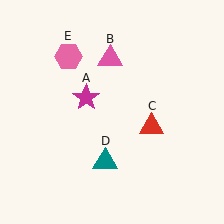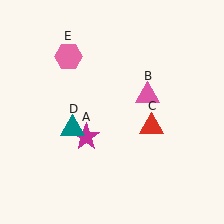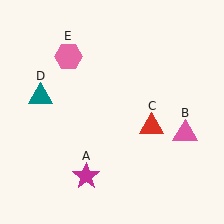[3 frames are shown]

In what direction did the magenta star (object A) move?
The magenta star (object A) moved down.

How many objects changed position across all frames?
3 objects changed position: magenta star (object A), pink triangle (object B), teal triangle (object D).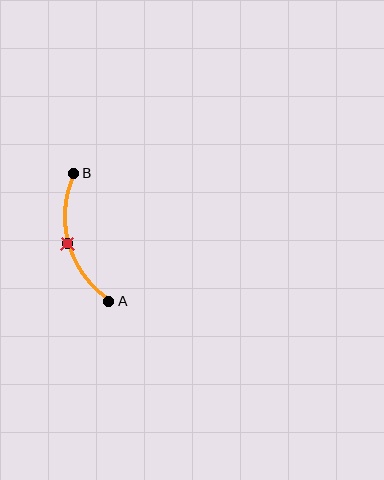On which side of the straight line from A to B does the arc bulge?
The arc bulges to the left of the straight line connecting A and B.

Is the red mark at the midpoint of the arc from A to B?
Yes. The red mark lies on the arc at equal arc-length from both A and B — it is the arc midpoint.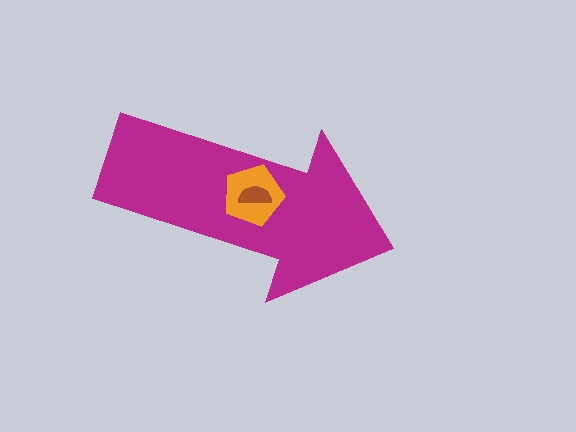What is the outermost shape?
The magenta arrow.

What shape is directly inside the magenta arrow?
The orange pentagon.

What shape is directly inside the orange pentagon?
The brown semicircle.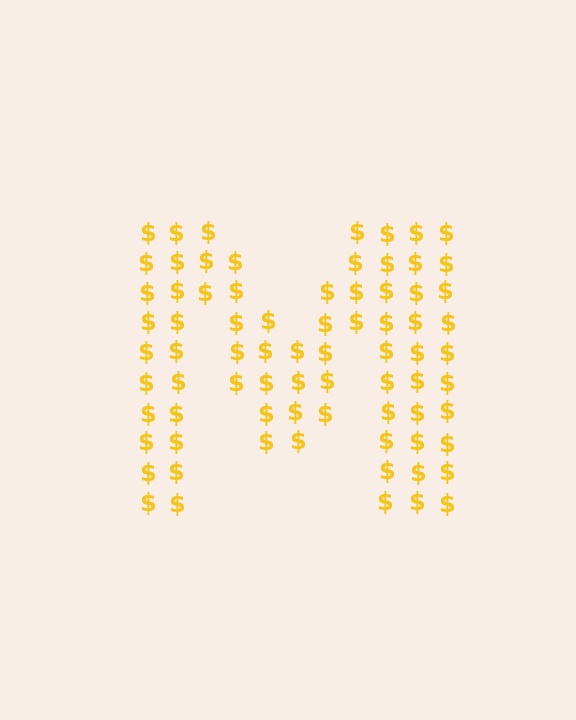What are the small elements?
The small elements are dollar signs.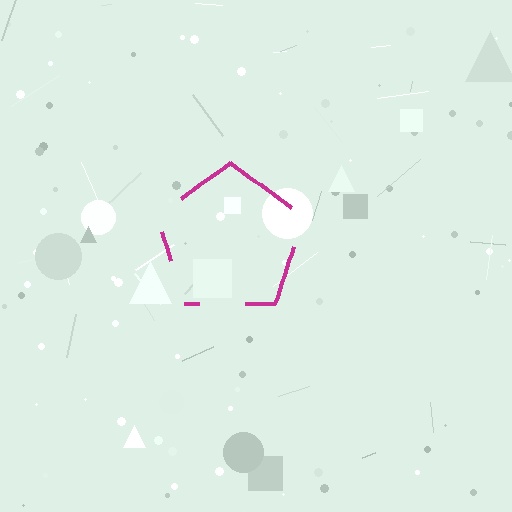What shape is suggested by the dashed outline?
The dashed outline suggests a pentagon.